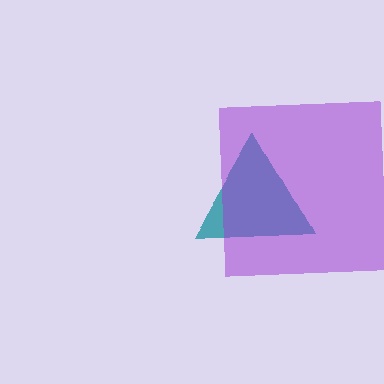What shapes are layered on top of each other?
The layered shapes are: a teal triangle, a purple square.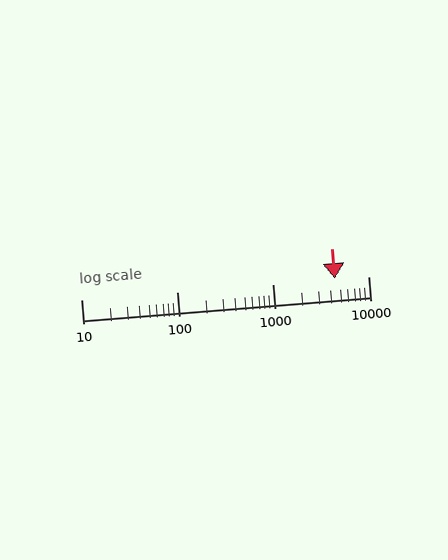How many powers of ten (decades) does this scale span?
The scale spans 3 decades, from 10 to 10000.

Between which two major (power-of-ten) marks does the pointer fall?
The pointer is between 1000 and 10000.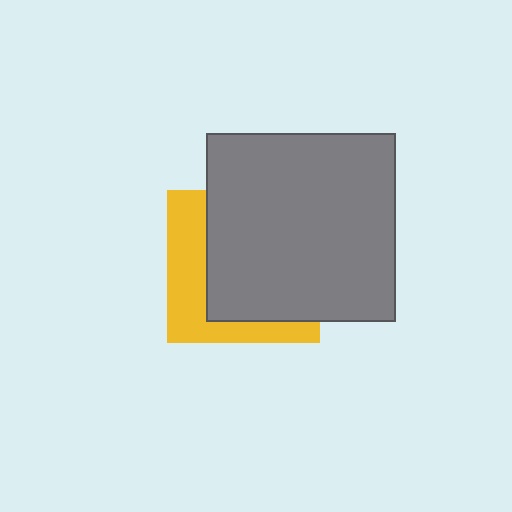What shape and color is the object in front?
The object in front is a gray square.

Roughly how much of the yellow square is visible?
A small part of it is visible (roughly 36%).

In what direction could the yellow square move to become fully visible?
The yellow square could move left. That would shift it out from behind the gray square entirely.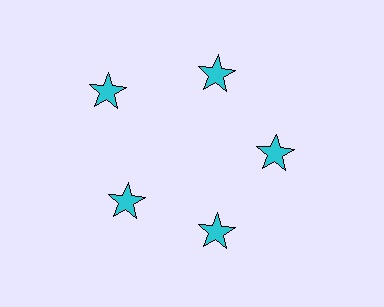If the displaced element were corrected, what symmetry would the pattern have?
It would have 5-fold rotational symmetry — the pattern would map onto itself every 72 degrees.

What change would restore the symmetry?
The symmetry would be restored by moving it inward, back onto the ring so that all 5 stars sit at equal angles and equal distance from the center.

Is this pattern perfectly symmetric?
No. The 5 cyan stars are arranged in a ring, but one element near the 10 o'clock position is pushed outward from the center, breaking the 5-fold rotational symmetry.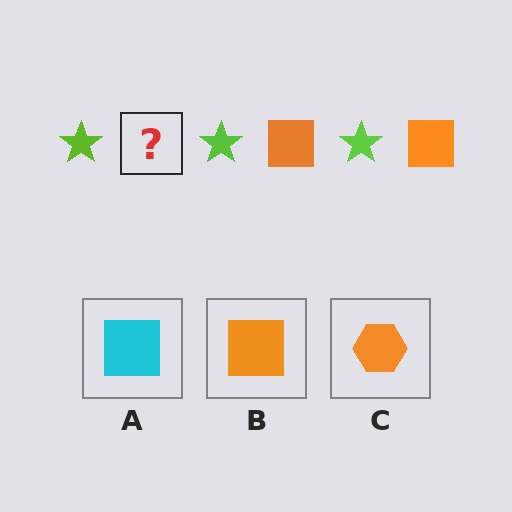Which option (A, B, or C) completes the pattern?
B.